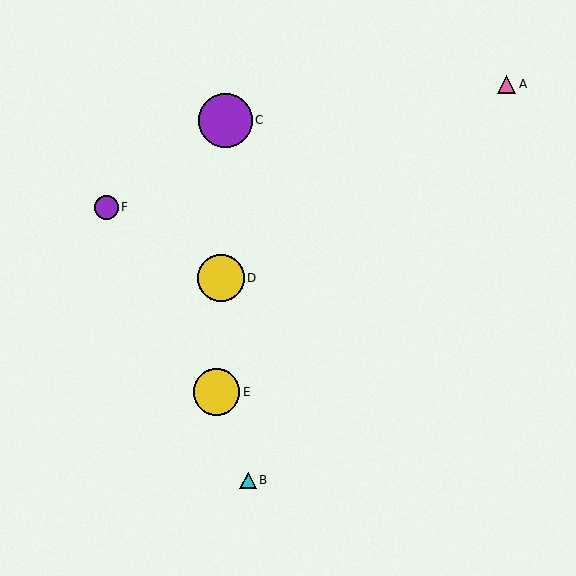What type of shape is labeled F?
Shape F is a purple circle.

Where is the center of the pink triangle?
The center of the pink triangle is at (507, 84).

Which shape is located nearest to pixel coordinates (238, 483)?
The cyan triangle (labeled B) at (248, 480) is nearest to that location.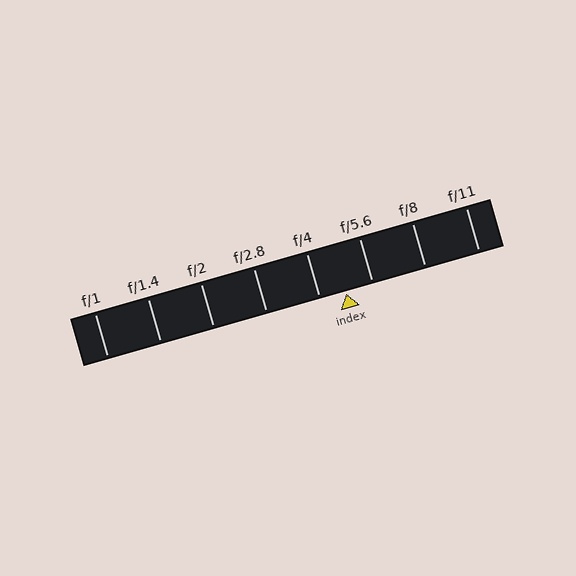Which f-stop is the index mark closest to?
The index mark is closest to f/4.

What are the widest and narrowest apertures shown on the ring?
The widest aperture shown is f/1 and the narrowest is f/11.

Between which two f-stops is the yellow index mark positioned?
The index mark is between f/4 and f/5.6.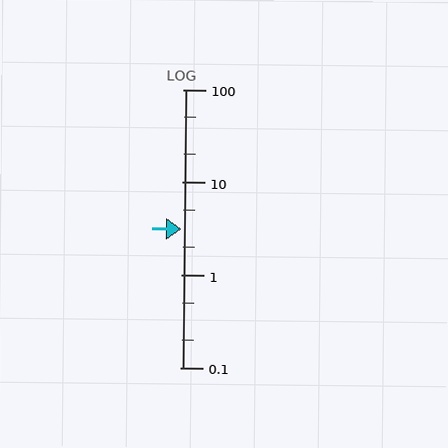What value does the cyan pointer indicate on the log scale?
The pointer indicates approximately 3.1.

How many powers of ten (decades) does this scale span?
The scale spans 3 decades, from 0.1 to 100.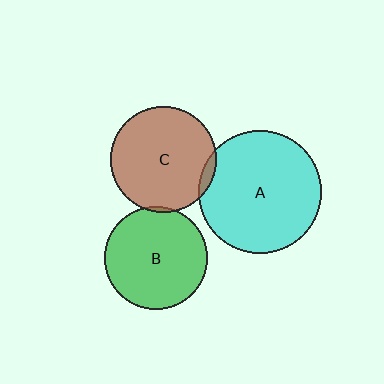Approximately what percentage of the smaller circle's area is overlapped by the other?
Approximately 5%.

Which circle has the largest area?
Circle A (cyan).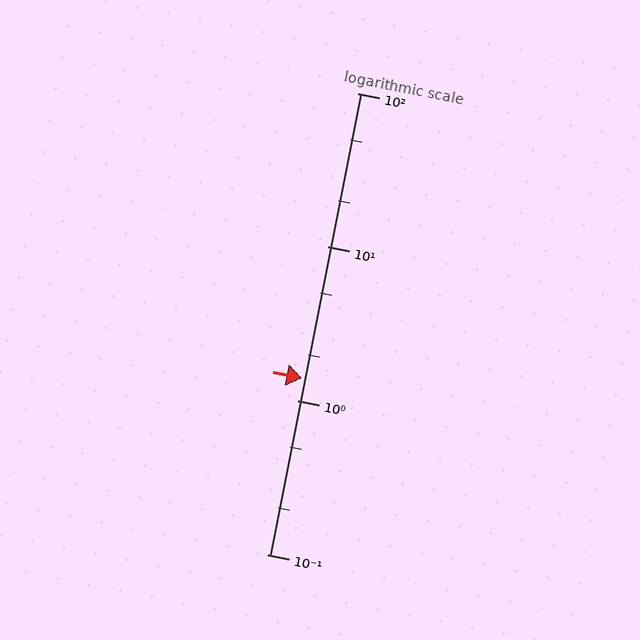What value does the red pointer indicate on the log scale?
The pointer indicates approximately 1.4.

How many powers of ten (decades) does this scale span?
The scale spans 3 decades, from 0.1 to 100.